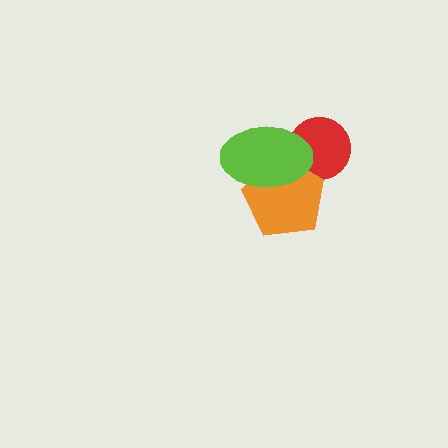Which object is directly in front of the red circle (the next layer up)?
The orange pentagon is directly in front of the red circle.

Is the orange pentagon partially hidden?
Yes, it is partially covered by another shape.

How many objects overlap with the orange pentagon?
2 objects overlap with the orange pentagon.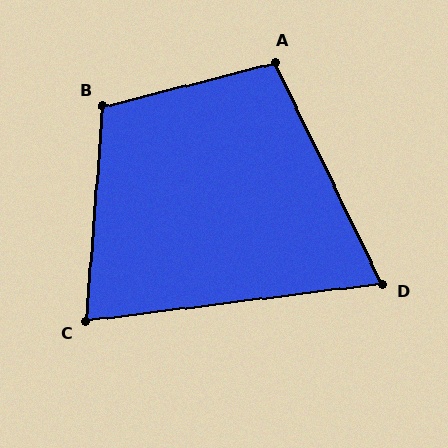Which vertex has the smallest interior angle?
D, at approximately 71 degrees.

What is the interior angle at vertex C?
Approximately 78 degrees (acute).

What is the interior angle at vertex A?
Approximately 102 degrees (obtuse).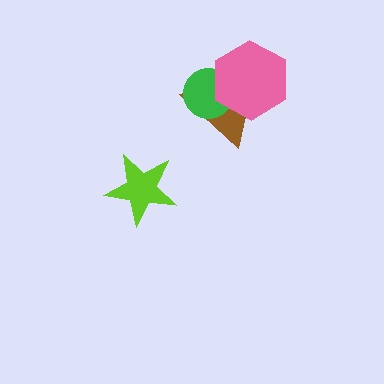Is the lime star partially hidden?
No, no other shape covers it.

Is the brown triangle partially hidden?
Yes, it is partially covered by another shape.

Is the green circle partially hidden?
Yes, it is partially covered by another shape.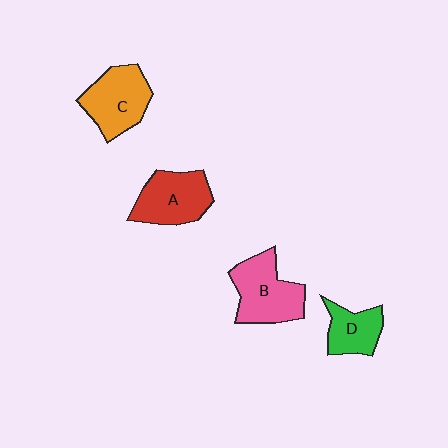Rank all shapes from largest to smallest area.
From largest to smallest: B (pink), C (orange), A (red), D (green).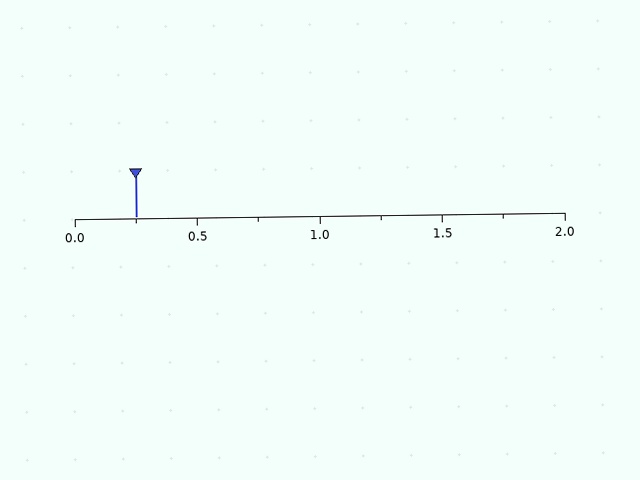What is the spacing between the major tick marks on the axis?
The major ticks are spaced 0.5 apart.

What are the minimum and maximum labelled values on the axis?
The axis runs from 0.0 to 2.0.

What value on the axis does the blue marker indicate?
The marker indicates approximately 0.25.